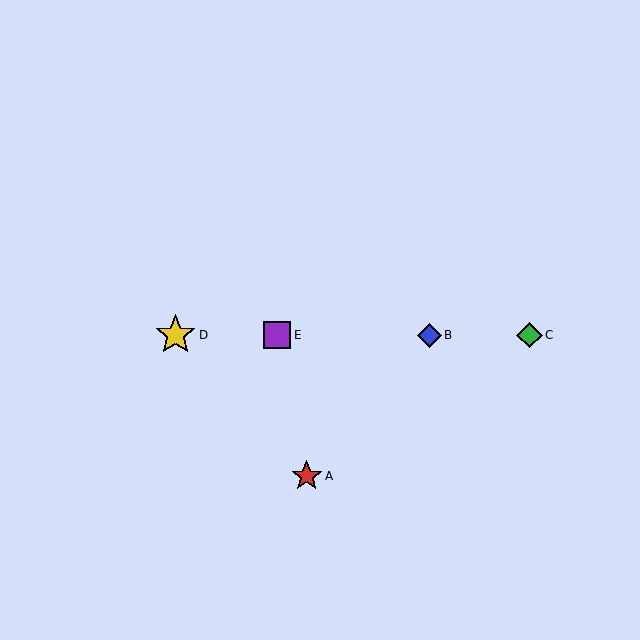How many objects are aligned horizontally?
4 objects (B, C, D, E) are aligned horizontally.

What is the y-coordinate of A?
Object A is at y≈476.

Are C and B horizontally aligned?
Yes, both are at y≈335.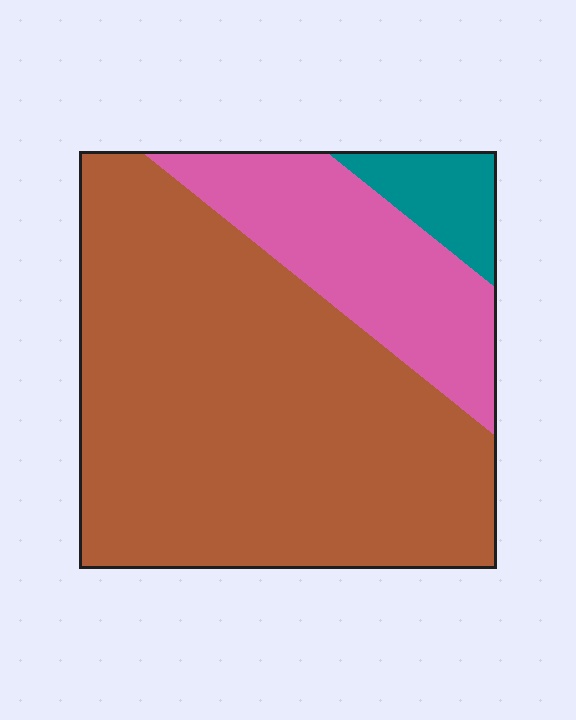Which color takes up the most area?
Brown, at roughly 70%.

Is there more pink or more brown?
Brown.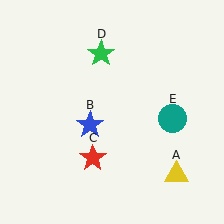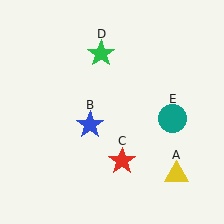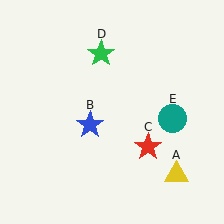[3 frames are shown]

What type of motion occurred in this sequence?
The red star (object C) rotated counterclockwise around the center of the scene.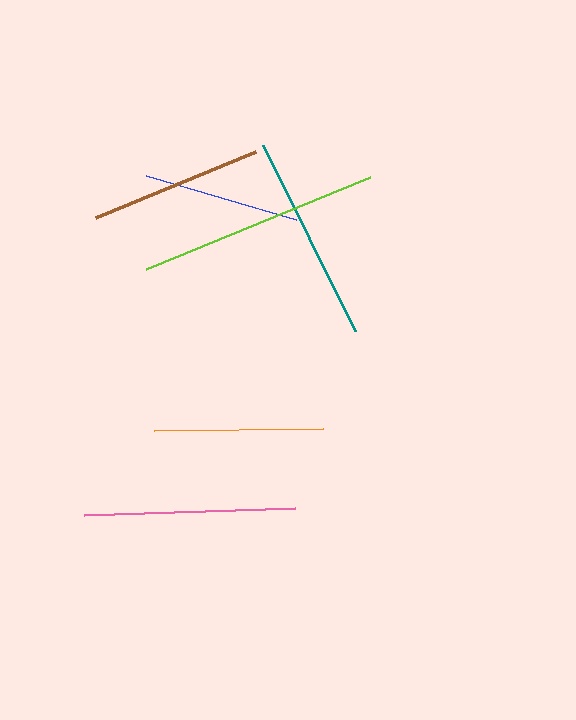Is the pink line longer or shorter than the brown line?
The pink line is longer than the brown line.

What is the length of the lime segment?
The lime segment is approximately 242 pixels long.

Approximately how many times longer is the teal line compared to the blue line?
The teal line is approximately 1.3 times the length of the blue line.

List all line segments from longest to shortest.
From longest to shortest: lime, pink, teal, brown, orange, blue.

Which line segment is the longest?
The lime line is the longest at approximately 242 pixels.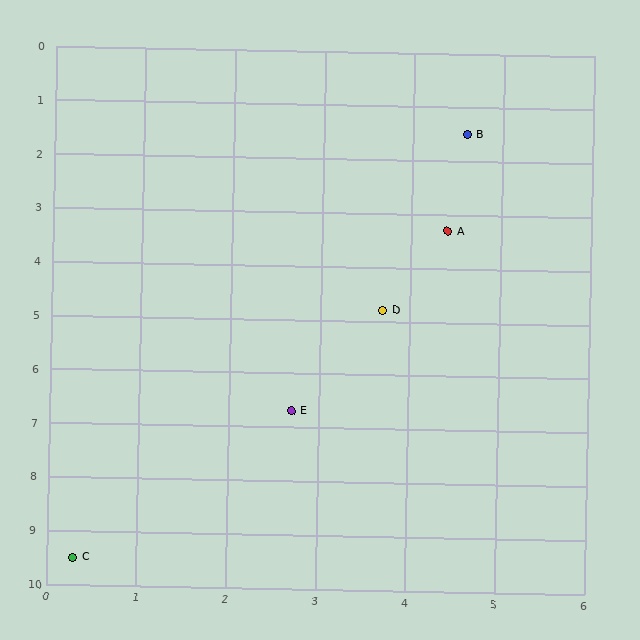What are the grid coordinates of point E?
Point E is at approximately (2.7, 6.7).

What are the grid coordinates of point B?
Point B is at approximately (4.6, 1.5).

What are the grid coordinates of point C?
Point C is at approximately (0.3, 9.5).